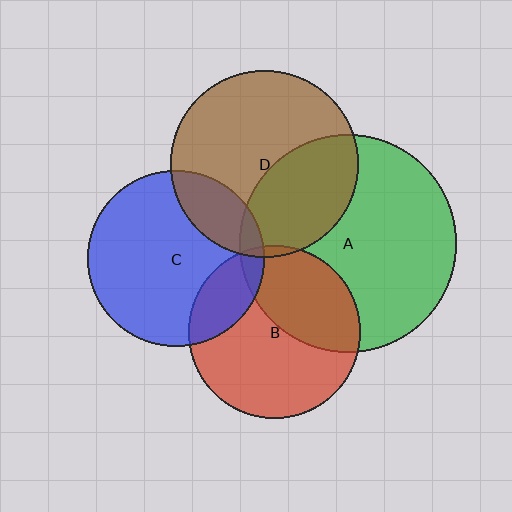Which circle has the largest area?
Circle A (green).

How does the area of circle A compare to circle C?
Approximately 1.5 times.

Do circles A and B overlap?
Yes.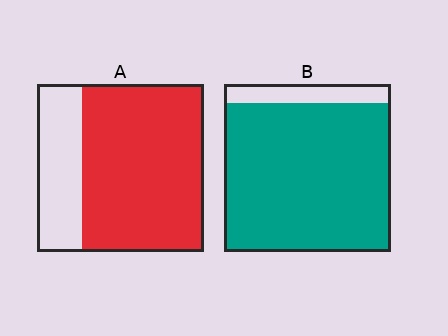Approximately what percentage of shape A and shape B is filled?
A is approximately 75% and B is approximately 90%.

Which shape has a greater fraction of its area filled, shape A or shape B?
Shape B.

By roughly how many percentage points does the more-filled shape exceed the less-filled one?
By roughly 15 percentage points (B over A).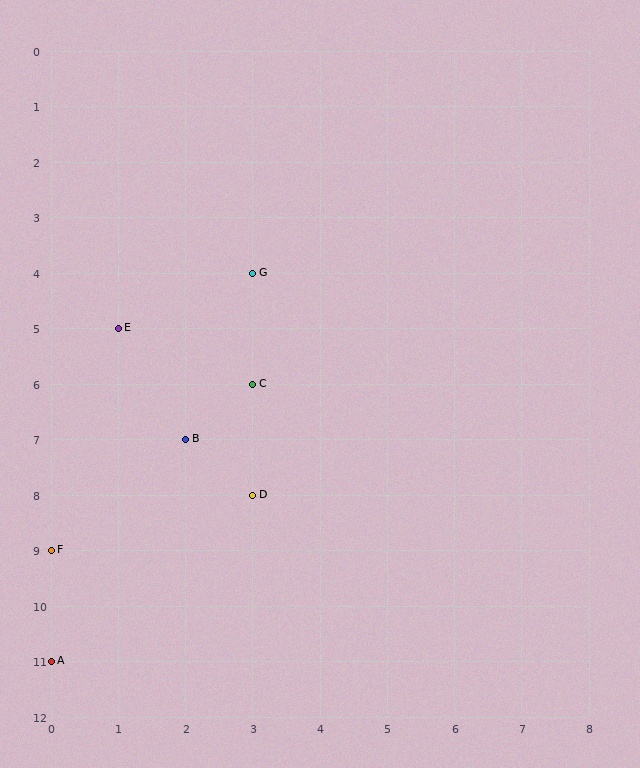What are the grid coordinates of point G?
Point G is at grid coordinates (3, 4).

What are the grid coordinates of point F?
Point F is at grid coordinates (0, 9).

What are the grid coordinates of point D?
Point D is at grid coordinates (3, 8).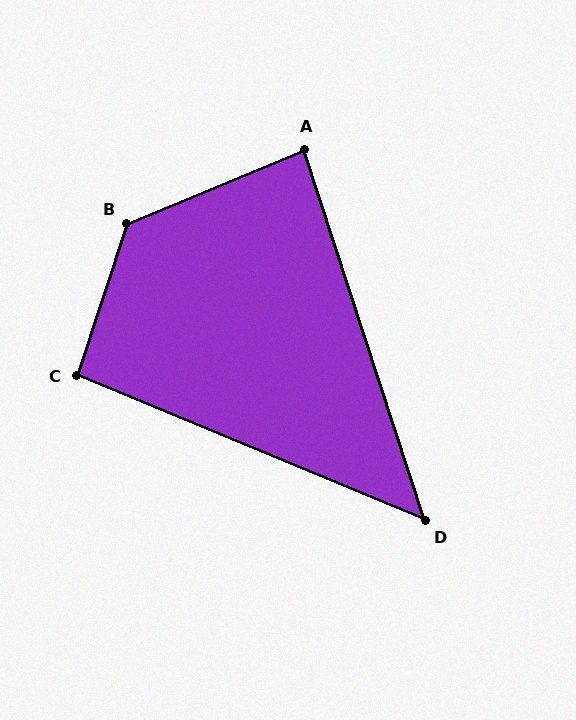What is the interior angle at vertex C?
Approximately 95 degrees (approximately right).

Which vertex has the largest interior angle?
B, at approximately 131 degrees.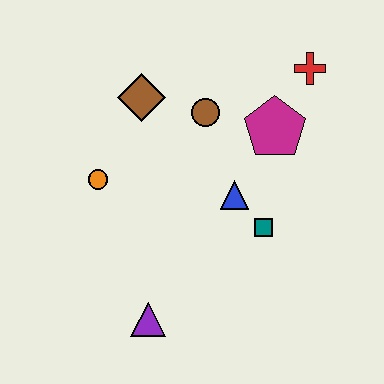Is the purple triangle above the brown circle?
No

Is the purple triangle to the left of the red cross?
Yes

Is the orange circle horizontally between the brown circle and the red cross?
No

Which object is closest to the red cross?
The magenta pentagon is closest to the red cross.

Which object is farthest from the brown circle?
The purple triangle is farthest from the brown circle.